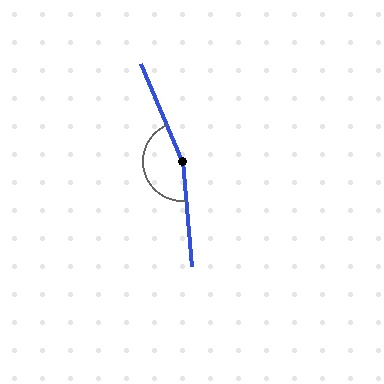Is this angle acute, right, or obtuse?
It is obtuse.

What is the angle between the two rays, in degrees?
Approximately 162 degrees.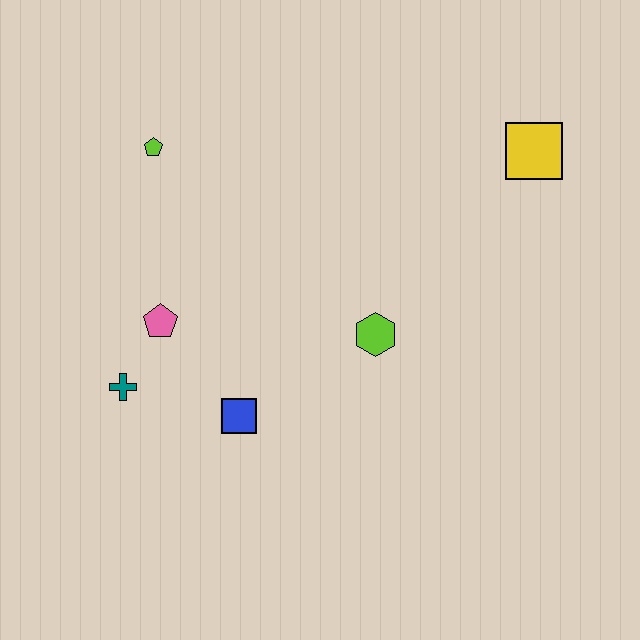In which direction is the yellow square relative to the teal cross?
The yellow square is to the right of the teal cross.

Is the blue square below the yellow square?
Yes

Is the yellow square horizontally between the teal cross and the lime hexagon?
No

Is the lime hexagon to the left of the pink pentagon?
No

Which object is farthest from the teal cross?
The yellow square is farthest from the teal cross.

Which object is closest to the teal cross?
The pink pentagon is closest to the teal cross.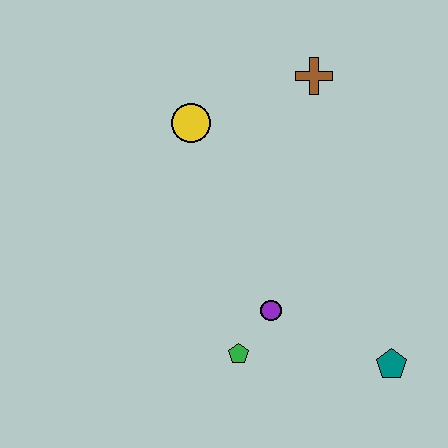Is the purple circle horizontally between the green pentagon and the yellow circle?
No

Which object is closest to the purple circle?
The green pentagon is closest to the purple circle.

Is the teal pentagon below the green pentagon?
Yes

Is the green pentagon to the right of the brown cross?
No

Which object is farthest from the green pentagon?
The brown cross is farthest from the green pentagon.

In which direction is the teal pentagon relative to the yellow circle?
The teal pentagon is below the yellow circle.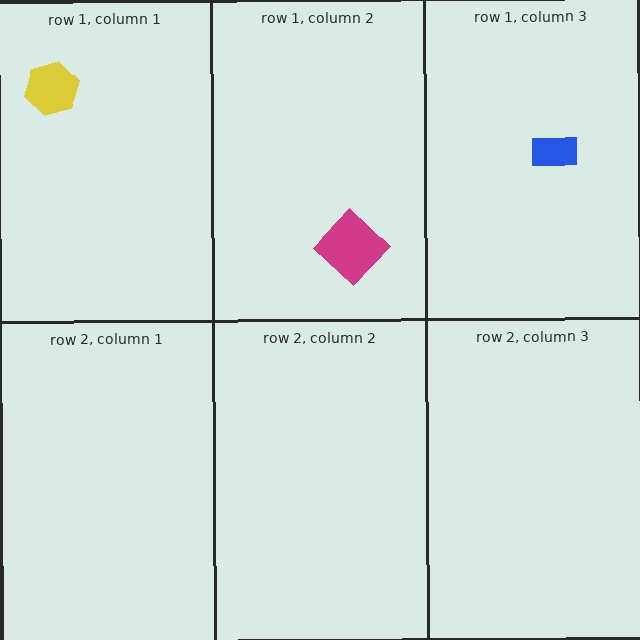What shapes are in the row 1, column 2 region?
The magenta diamond.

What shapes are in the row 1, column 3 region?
The blue rectangle.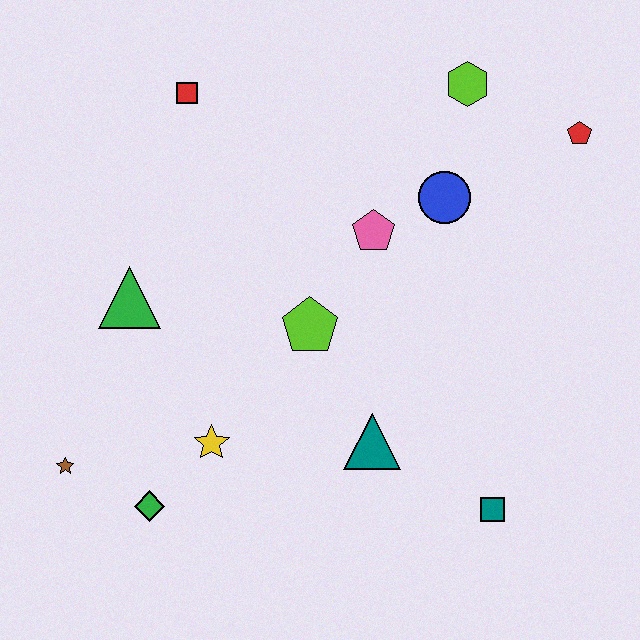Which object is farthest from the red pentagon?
The brown star is farthest from the red pentagon.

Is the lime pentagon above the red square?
No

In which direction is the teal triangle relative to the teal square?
The teal triangle is to the left of the teal square.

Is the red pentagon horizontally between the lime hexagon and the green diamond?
No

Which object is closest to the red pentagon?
The lime hexagon is closest to the red pentagon.